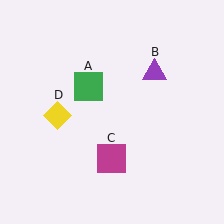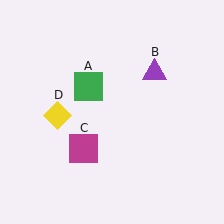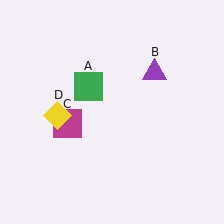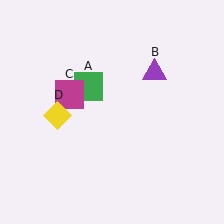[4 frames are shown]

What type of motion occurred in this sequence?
The magenta square (object C) rotated clockwise around the center of the scene.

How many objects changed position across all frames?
1 object changed position: magenta square (object C).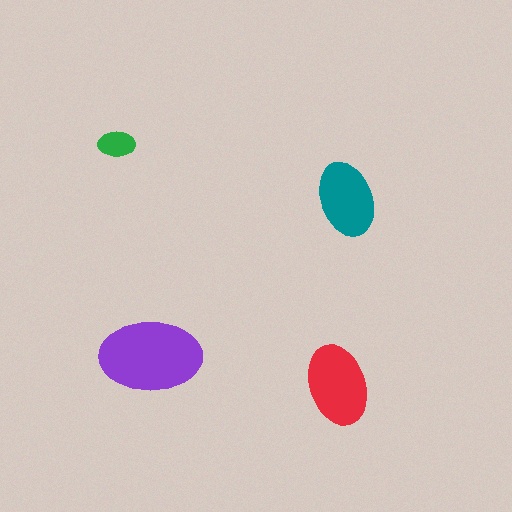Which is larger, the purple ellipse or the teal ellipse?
The purple one.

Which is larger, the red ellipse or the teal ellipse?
The red one.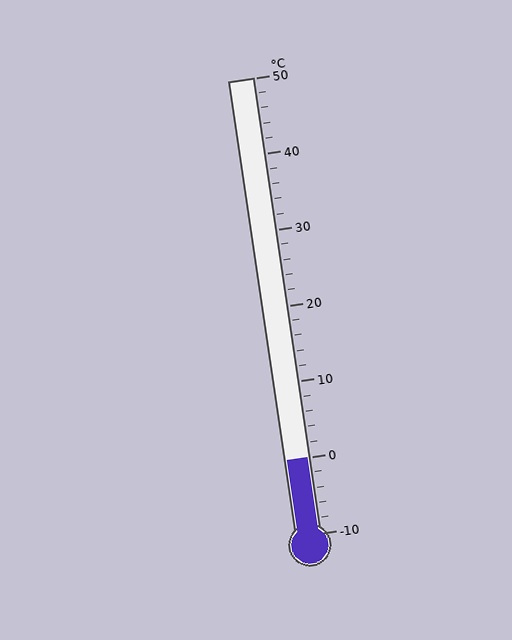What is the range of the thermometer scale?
The thermometer scale ranges from -10°C to 50°C.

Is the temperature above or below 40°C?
The temperature is below 40°C.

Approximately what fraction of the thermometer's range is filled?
The thermometer is filled to approximately 15% of its range.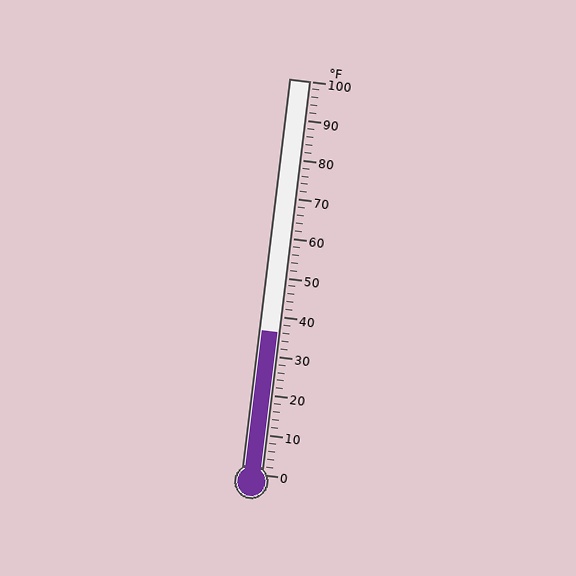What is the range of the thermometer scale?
The thermometer scale ranges from 0°F to 100°F.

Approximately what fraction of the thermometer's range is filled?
The thermometer is filled to approximately 35% of its range.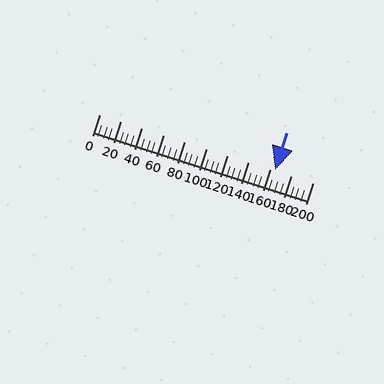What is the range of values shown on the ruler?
The ruler shows values from 0 to 200.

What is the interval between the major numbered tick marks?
The major tick marks are spaced 20 units apart.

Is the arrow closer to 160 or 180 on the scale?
The arrow is closer to 160.